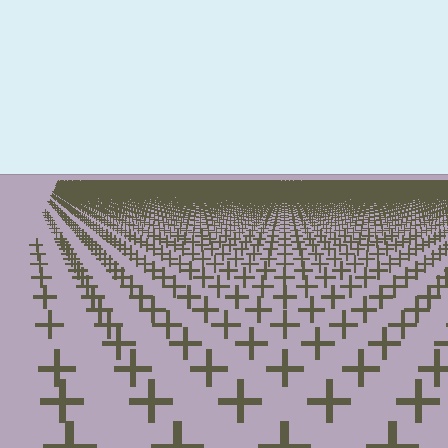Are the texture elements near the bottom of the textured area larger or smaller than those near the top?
Larger. Near the bottom, elements are closer to the viewer and appear at a bigger on-screen size.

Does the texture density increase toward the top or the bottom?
Density increases toward the top.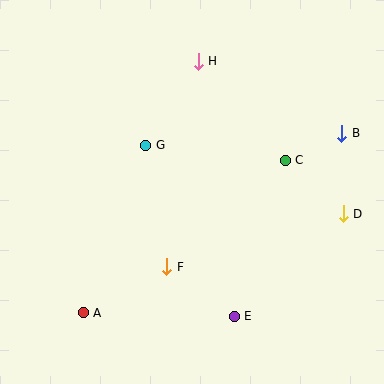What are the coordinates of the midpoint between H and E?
The midpoint between H and E is at (216, 189).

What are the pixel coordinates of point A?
Point A is at (83, 313).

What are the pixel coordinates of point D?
Point D is at (343, 214).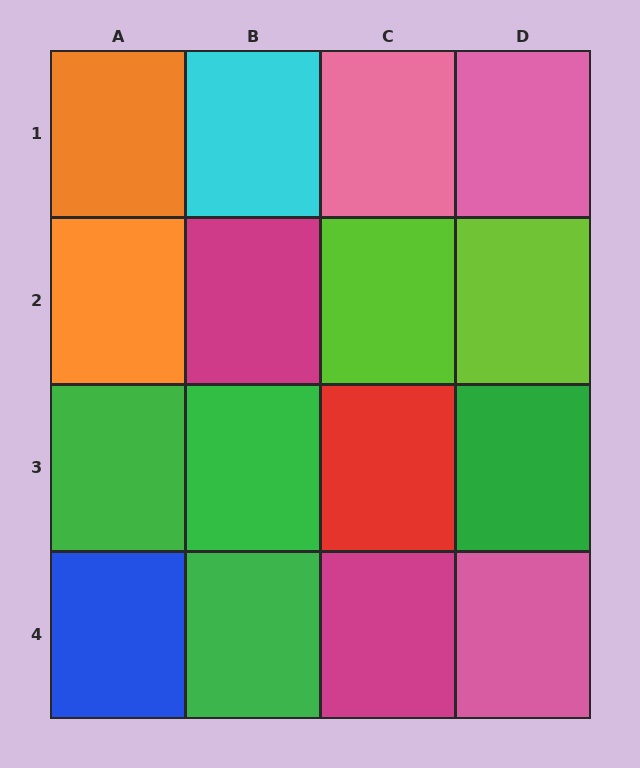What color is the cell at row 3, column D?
Green.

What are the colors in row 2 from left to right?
Orange, magenta, lime, lime.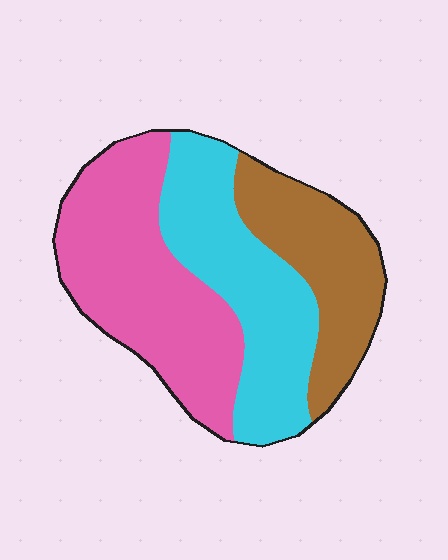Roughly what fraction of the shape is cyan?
Cyan takes up between a third and a half of the shape.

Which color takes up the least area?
Brown, at roughly 25%.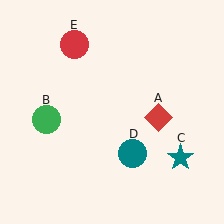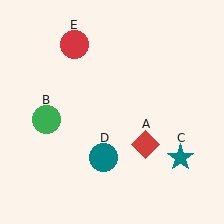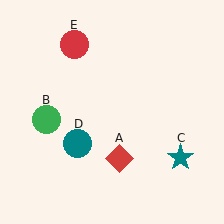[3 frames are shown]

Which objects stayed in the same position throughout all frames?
Green circle (object B) and teal star (object C) and red circle (object E) remained stationary.